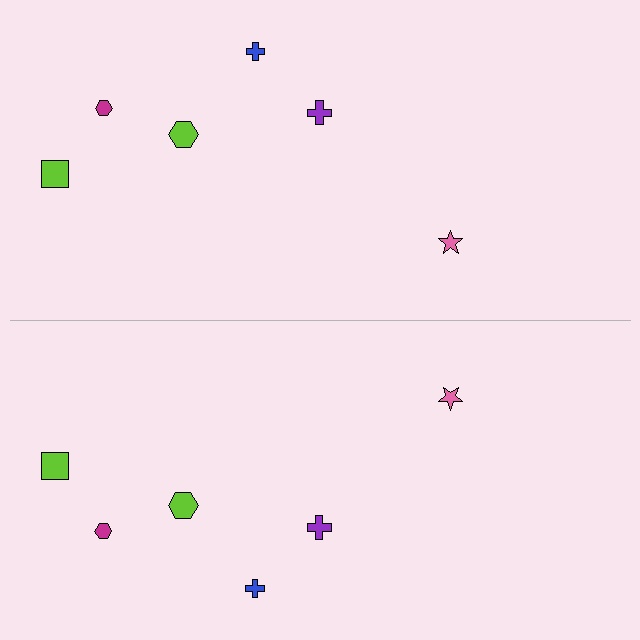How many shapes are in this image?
There are 12 shapes in this image.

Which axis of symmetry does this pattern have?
The pattern has a horizontal axis of symmetry running through the center of the image.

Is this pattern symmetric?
Yes, this pattern has bilateral (reflection) symmetry.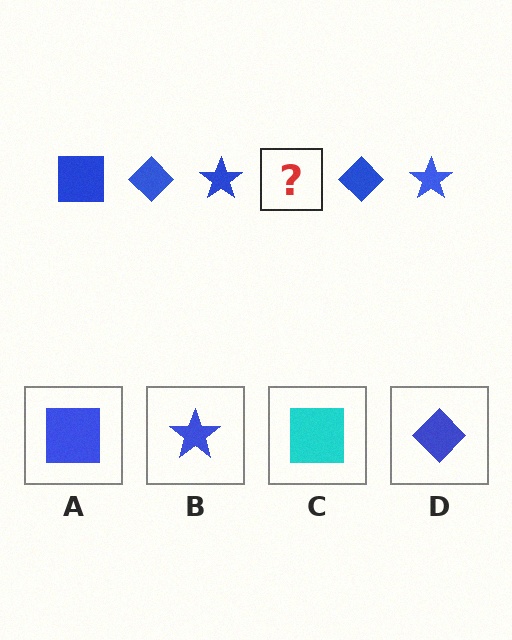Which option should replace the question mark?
Option A.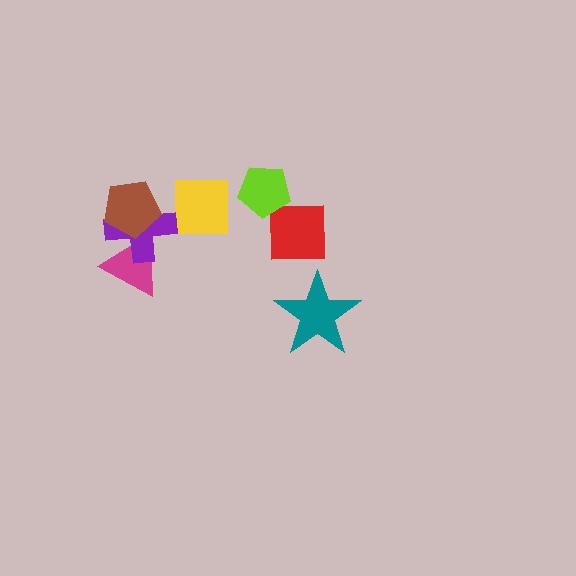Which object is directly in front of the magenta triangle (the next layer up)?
The purple cross is directly in front of the magenta triangle.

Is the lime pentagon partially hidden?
No, no other shape covers it.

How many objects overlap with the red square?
1 object overlaps with the red square.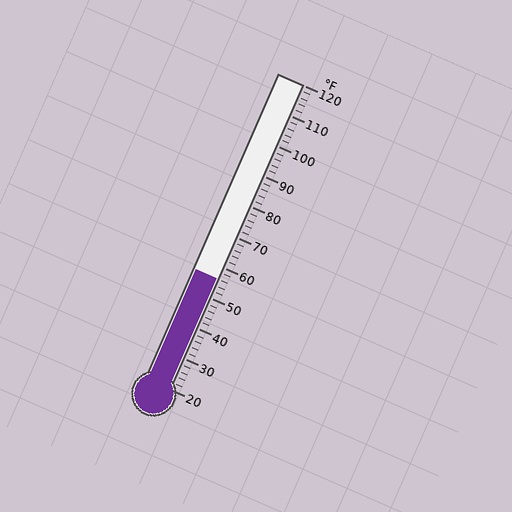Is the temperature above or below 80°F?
The temperature is below 80°F.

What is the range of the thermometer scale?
The thermometer scale ranges from 20°F to 120°F.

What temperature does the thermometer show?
The thermometer shows approximately 56°F.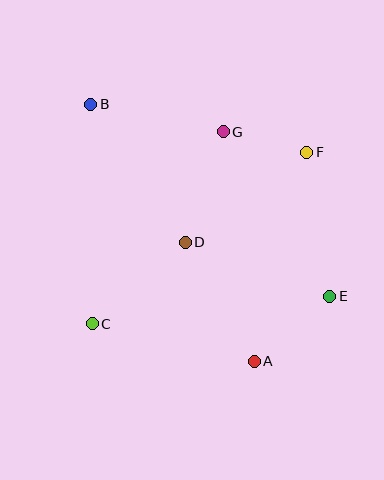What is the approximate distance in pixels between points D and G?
The distance between D and G is approximately 117 pixels.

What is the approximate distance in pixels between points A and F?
The distance between A and F is approximately 216 pixels.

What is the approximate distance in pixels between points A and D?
The distance between A and D is approximately 138 pixels.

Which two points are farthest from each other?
Points B and E are farthest from each other.